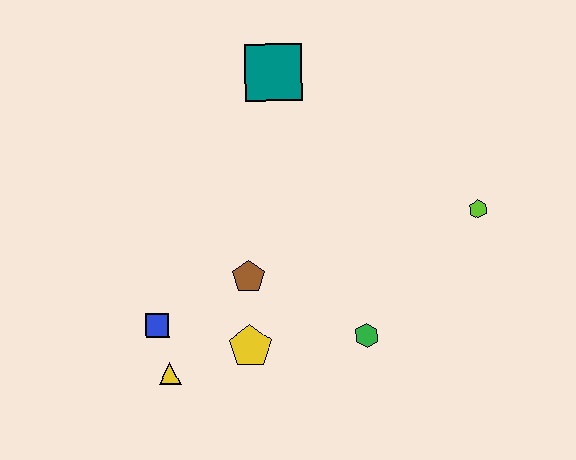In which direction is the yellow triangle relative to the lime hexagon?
The yellow triangle is to the left of the lime hexagon.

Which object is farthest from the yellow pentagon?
The teal square is farthest from the yellow pentagon.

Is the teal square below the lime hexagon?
No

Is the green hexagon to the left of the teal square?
No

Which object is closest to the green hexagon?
The yellow pentagon is closest to the green hexagon.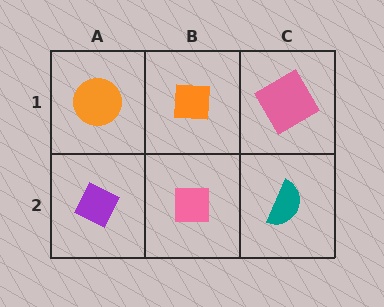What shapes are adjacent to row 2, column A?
An orange circle (row 1, column A), a pink square (row 2, column B).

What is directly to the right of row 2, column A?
A pink square.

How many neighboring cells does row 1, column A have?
2.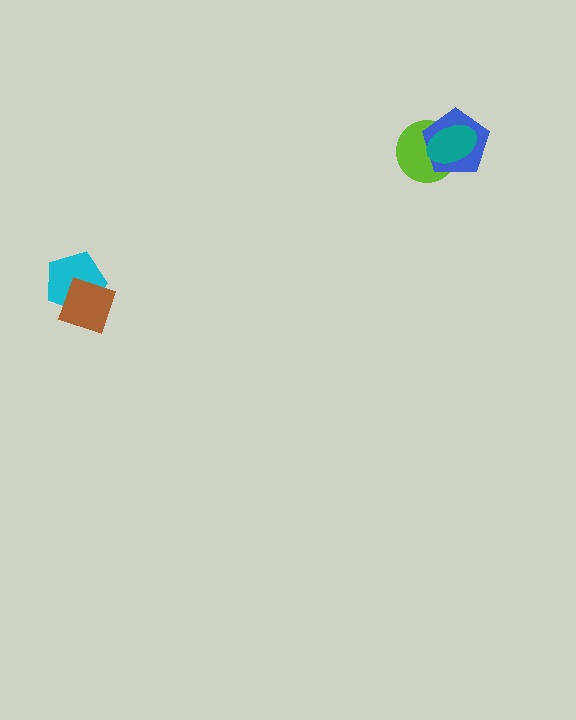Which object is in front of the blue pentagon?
The teal ellipse is in front of the blue pentagon.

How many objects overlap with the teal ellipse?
2 objects overlap with the teal ellipse.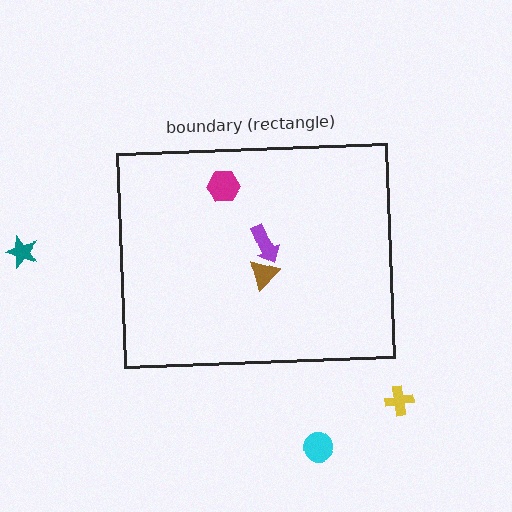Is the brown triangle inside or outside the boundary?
Inside.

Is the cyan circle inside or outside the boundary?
Outside.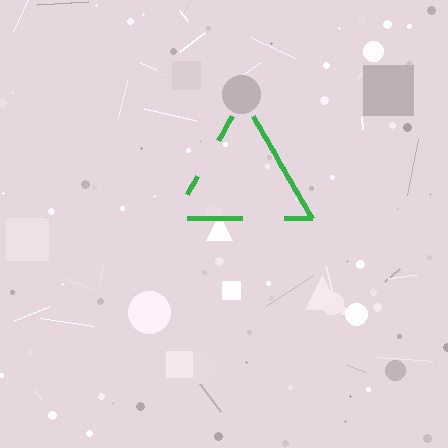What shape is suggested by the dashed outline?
The dashed outline suggests a triangle.